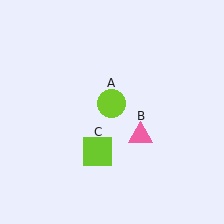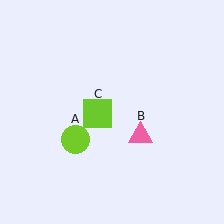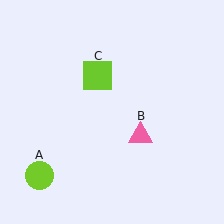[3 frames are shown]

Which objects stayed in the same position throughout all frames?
Pink triangle (object B) remained stationary.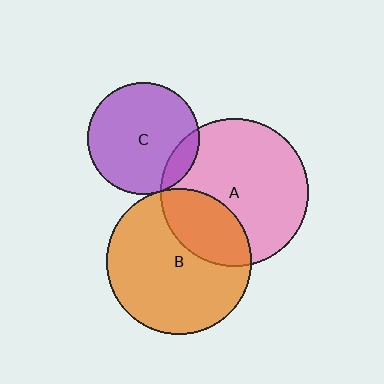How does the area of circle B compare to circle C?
Approximately 1.7 times.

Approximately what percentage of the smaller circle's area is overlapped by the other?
Approximately 5%.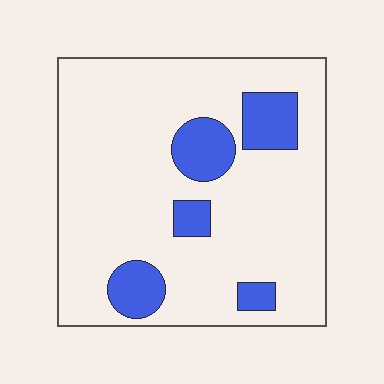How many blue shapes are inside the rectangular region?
5.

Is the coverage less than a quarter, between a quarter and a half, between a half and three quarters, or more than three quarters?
Less than a quarter.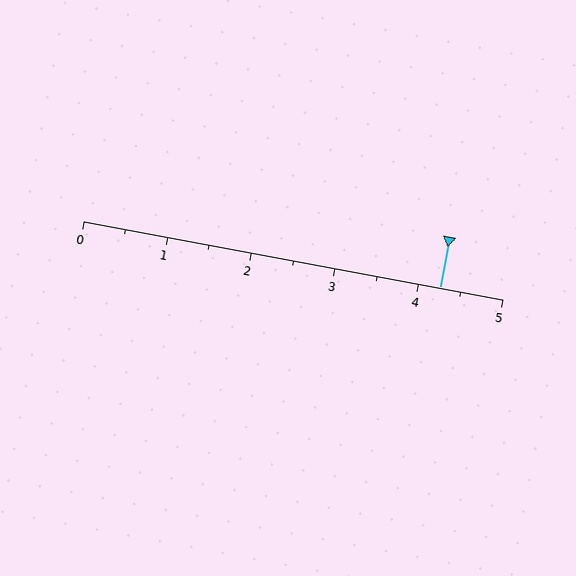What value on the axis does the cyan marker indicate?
The marker indicates approximately 4.2.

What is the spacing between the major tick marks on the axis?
The major ticks are spaced 1 apart.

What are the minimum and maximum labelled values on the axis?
The axis runs from 0 to 5.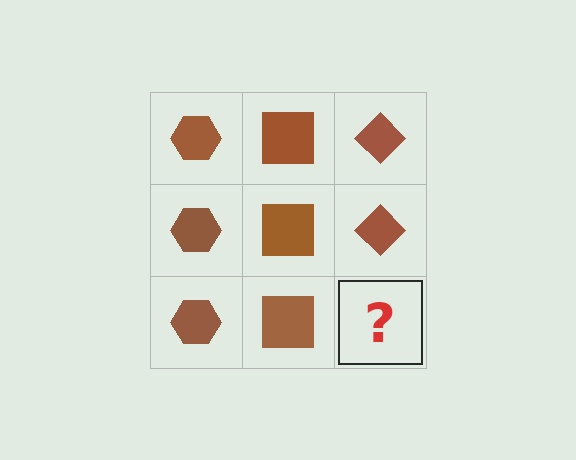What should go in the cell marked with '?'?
The missing cell should contain a brown diamond.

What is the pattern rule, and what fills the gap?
The rule is that each column has a consistent shape. The gap should be filled with a brown diamond.